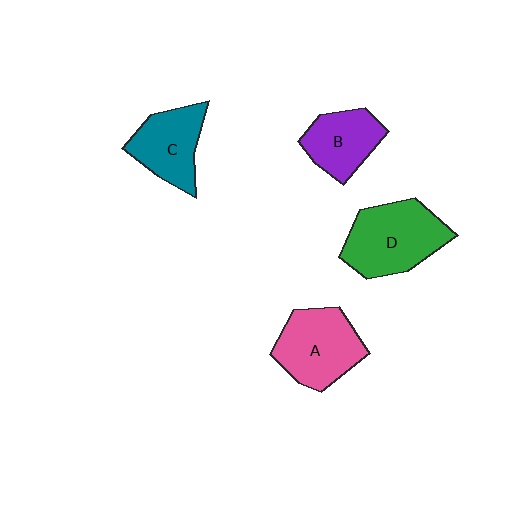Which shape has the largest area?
Shape D (green).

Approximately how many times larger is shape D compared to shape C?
Approximately 1.4 times.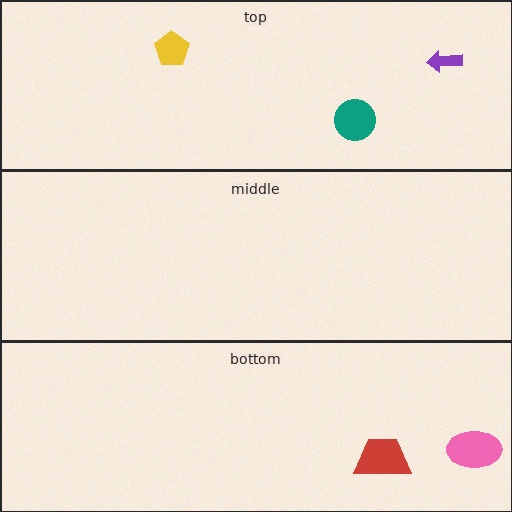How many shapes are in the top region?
3.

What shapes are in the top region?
The purple arrow, the yellow pentagon, the teal circle.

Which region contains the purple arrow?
The top region.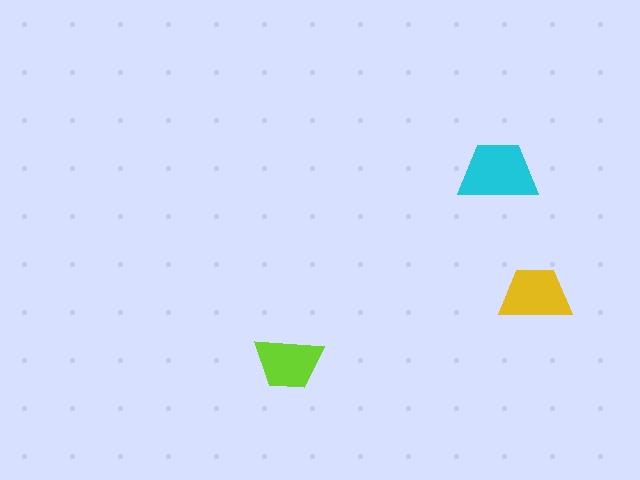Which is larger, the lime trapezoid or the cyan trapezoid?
The cyan one.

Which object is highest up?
The cyan trapezoid is topmost.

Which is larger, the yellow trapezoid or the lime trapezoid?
The yellow one.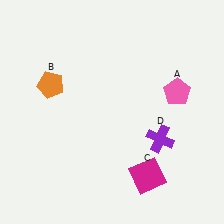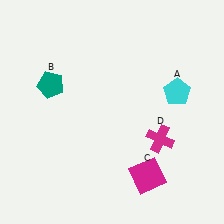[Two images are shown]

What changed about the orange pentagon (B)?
In Image 1, B is orange. In Image 2, it changed to teal.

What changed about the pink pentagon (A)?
In Image 1, A is pink. In Image 2, it changed to cyan.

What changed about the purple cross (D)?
In Image 1, D is purple. In Image 2, it changed to magenta.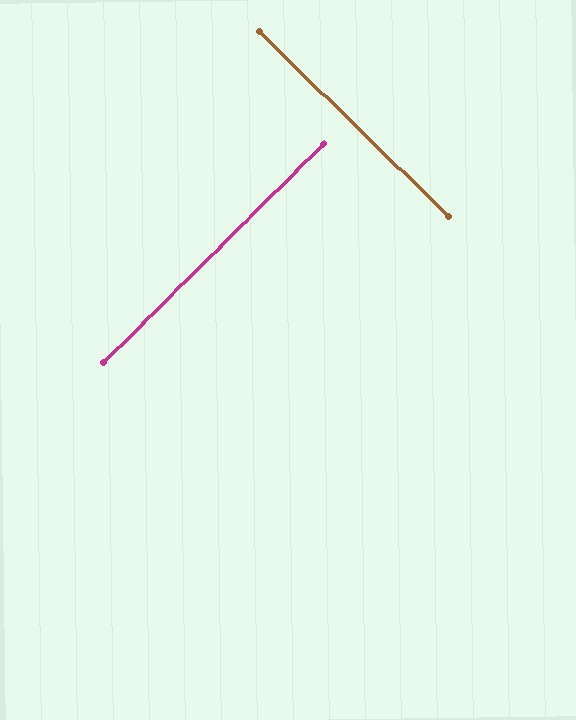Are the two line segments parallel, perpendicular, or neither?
Perpendicular — they meet at approximately 89°.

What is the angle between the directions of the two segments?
Approximately 89 degrees.